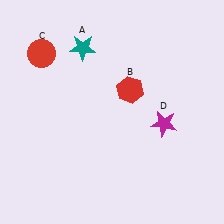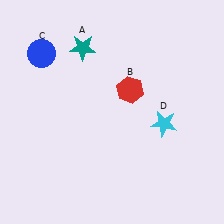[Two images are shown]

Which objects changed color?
C changed from red to blue. D changed from magenta to cyan.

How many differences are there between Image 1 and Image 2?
There are 2 differences between the two images.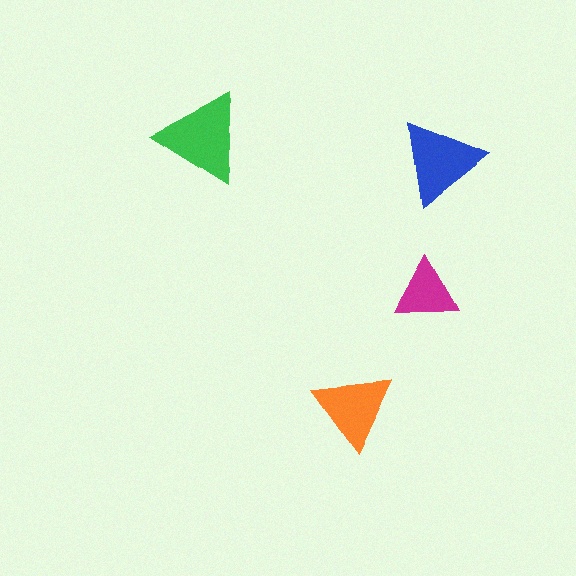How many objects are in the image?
There are 4 objects in the image.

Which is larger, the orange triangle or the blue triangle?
The blue one.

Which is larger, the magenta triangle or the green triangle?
The green one.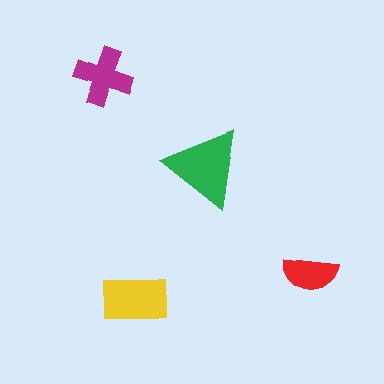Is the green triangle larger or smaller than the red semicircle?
Larger.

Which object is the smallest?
The red semicircle.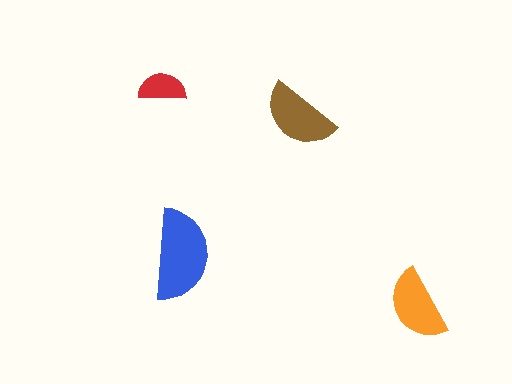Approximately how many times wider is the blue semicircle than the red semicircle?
About 2 times wider.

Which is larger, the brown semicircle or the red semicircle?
The brown one.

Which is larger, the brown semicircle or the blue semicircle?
The blue one.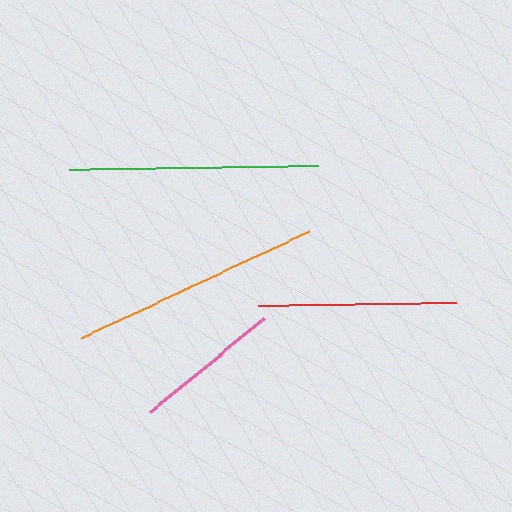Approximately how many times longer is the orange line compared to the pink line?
The orange line is approximately 1.7 times the length of the pink line.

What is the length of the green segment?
The green segment is approximately 249 pixels long.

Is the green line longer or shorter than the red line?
The green line is longer than the red line.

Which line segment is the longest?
The orange line is the longest at approximately 252 pixels.